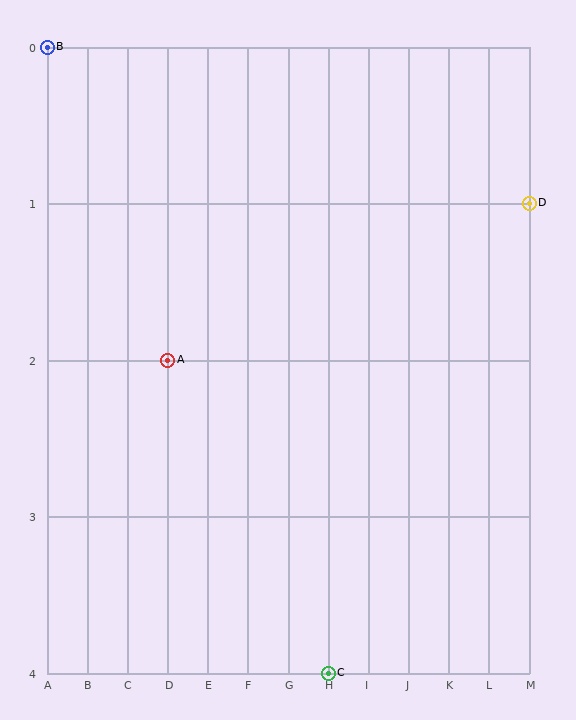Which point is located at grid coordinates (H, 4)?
Point C is at (H, 4).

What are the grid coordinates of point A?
Point A is at grid coordinates (D, 2).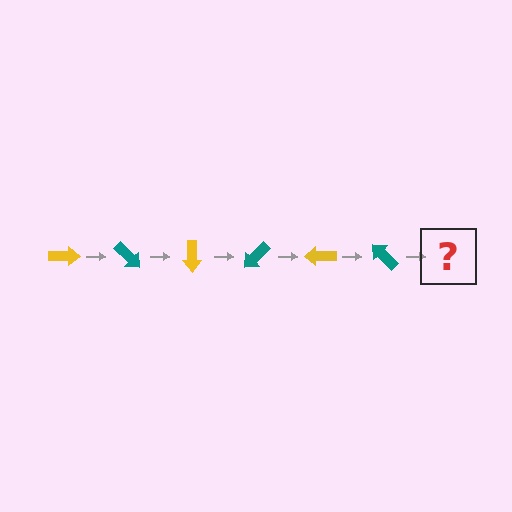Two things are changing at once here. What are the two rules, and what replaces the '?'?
The two rules are that it rotates 45 degrees each step and the color cycles through yellow and teal. The '?' should be a yellow arrow, rotated 270 degrees from the start.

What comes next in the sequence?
The next element should be a yellow arrow, rotated 270 degrees from the start.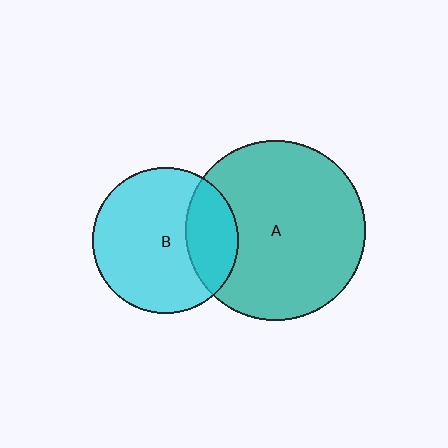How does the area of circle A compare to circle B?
Approximately 1.5 times.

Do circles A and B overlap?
Yes.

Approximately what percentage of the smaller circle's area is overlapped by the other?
Approximately 25%.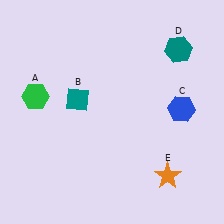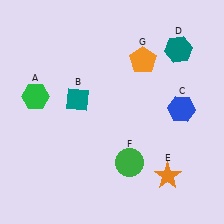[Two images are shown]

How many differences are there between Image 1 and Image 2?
There are 2 differences between the two images.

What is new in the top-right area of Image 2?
An orange pentagon (G) was added in the top-right area of Image 2.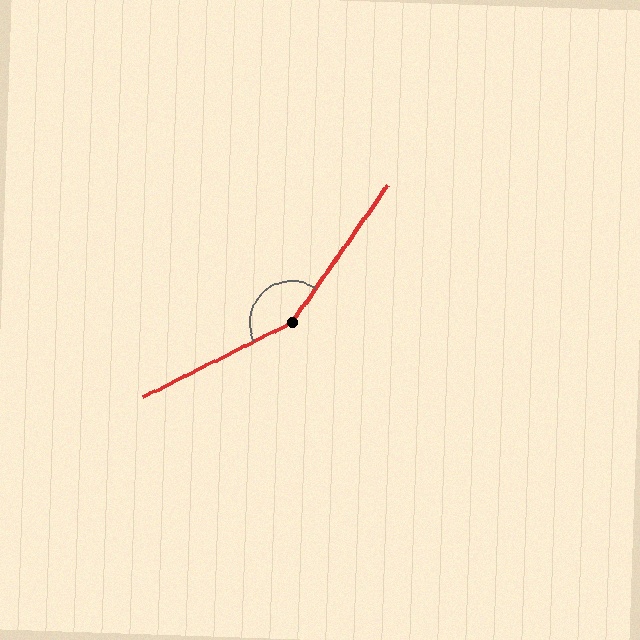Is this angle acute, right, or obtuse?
It is obtuse.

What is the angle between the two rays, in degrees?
Approximately 152 degrees.